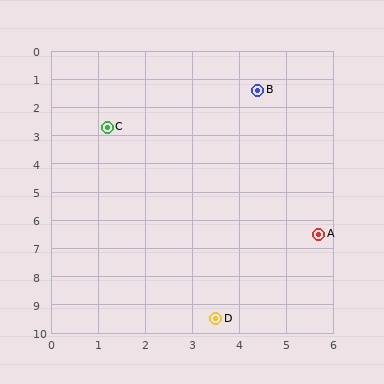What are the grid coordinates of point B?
Point B is at approximately (4.4, 1.4).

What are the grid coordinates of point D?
Point D is at approximately (3.5, 9.5).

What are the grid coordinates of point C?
Point C is at approximately (1.2, 2.7).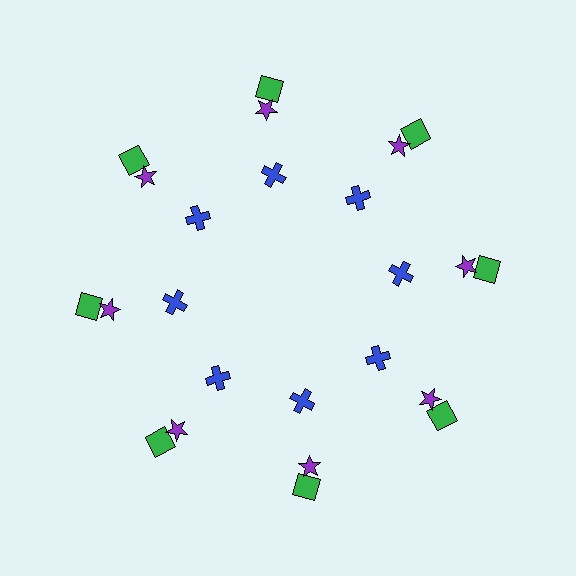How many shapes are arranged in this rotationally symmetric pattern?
There are 24 shapes, arranged in 8 groups of 3.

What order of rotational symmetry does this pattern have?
This pattern has 8-fold rotational symmetry.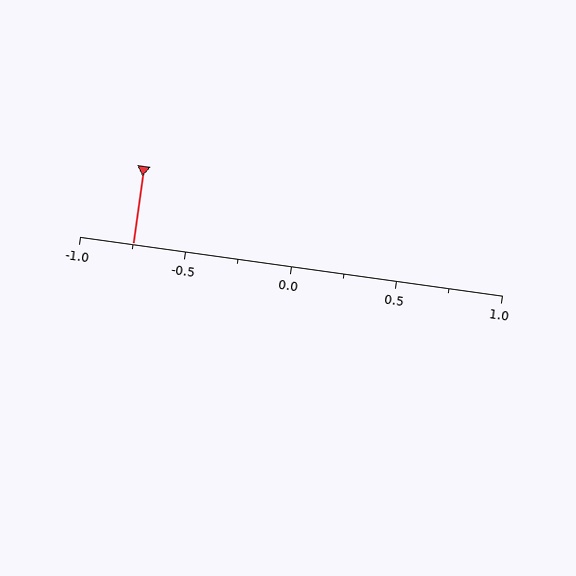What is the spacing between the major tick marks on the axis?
The major ticks are spaced 0.5 apart.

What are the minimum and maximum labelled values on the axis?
The axis runs from -1.0 to 1.0.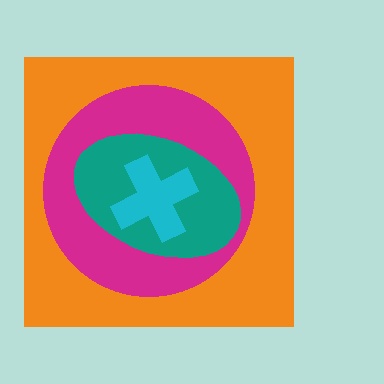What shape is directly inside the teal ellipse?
The cyan cross.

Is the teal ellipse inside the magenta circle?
Yes.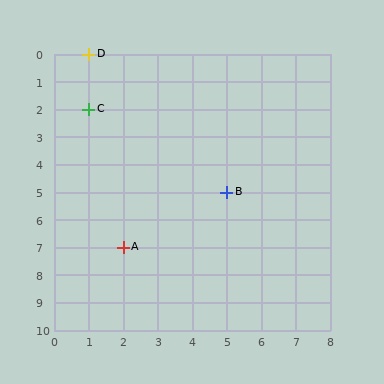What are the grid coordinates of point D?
Point D is at grid coordinates (1, 0).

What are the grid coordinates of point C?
Point C is at grid coordinates (1, 2).